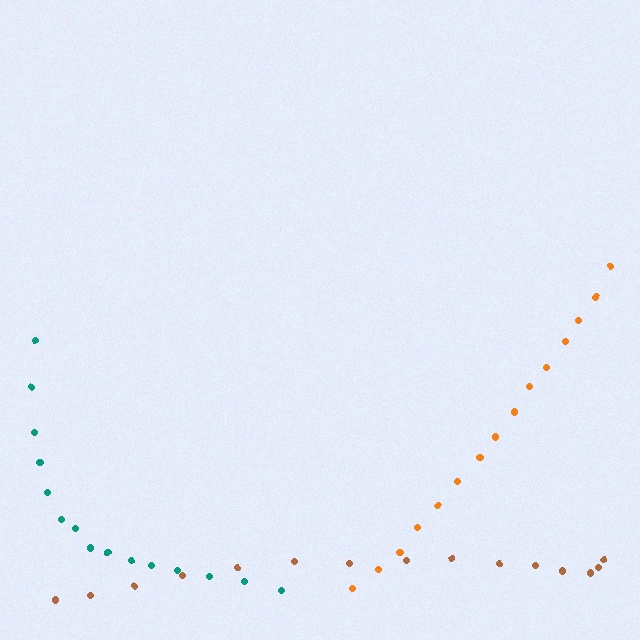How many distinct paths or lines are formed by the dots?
There are 3 distinct paths.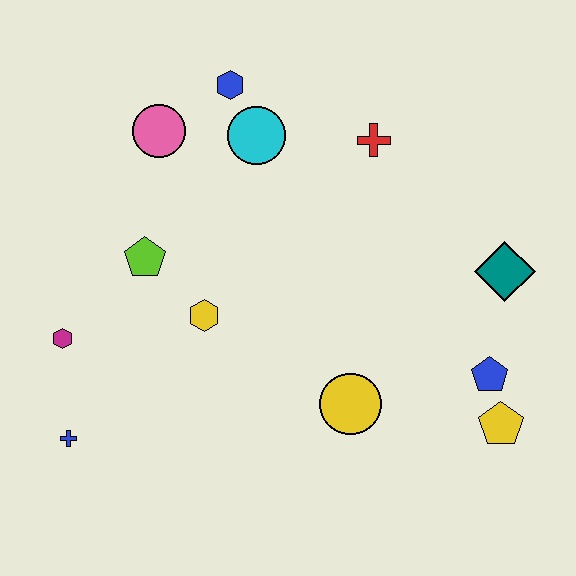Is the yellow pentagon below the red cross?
Yes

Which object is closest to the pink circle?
The blue hexagon is closest to the pink circle.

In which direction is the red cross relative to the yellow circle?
The red cross is above the yellow circle.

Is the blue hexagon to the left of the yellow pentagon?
Yes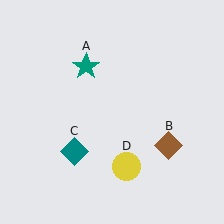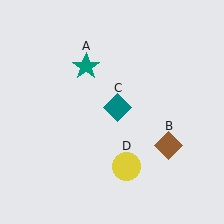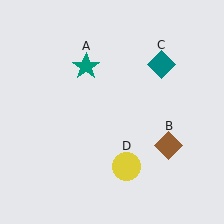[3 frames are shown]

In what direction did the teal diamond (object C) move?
The teal diamond (object C) moved up and to the right.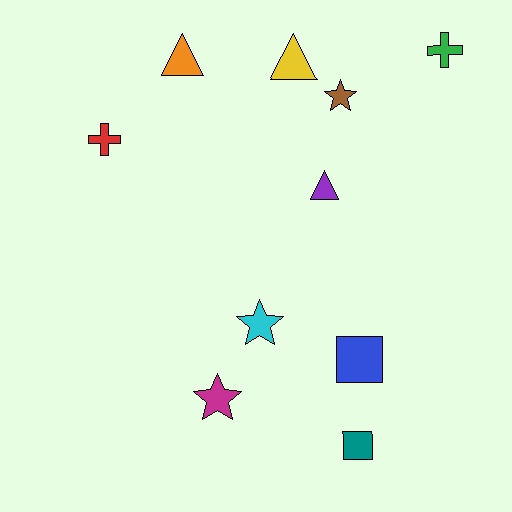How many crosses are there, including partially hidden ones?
There are 2 crosses.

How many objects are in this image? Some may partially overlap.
There are 10 objects.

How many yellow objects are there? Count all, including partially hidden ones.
There is 1 yellow object.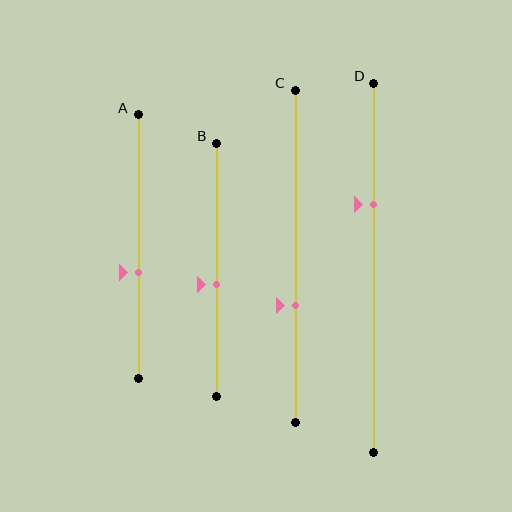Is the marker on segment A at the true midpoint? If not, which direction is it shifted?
No, the marker on segment A is shifted downward by about 10% of the segment length.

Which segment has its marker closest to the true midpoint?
Segment B has its marker closest to the true midpoint.